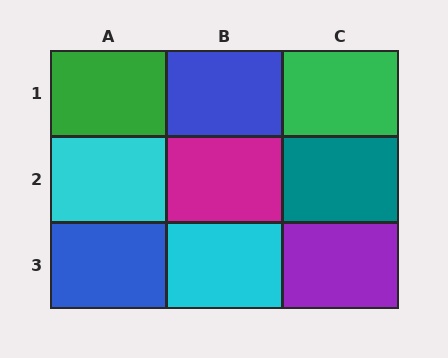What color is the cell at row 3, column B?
Cyan.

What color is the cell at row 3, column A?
Blue.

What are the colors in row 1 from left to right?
Green, blue, green.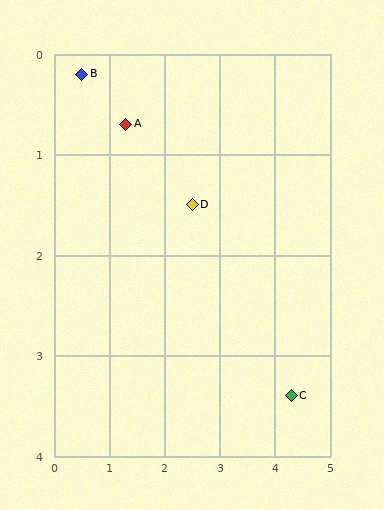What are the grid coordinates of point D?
Point D is at approximately (2.5, 1.5).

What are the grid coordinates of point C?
Point C is at approximately (4.3, 3.4).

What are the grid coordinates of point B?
Point B is at approximately (0.5, 0.2).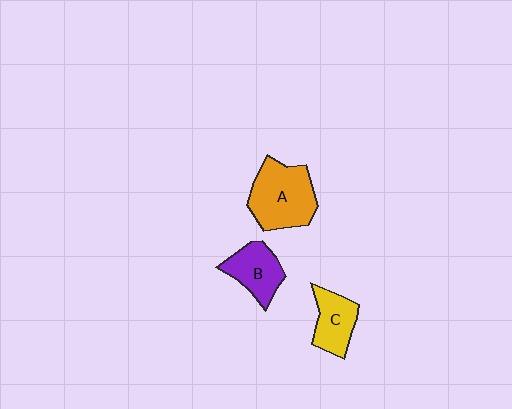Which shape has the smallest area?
Shape C (yellow).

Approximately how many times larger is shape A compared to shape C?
Approximately 1.7 times.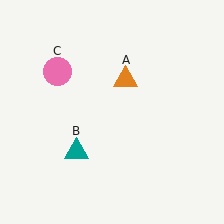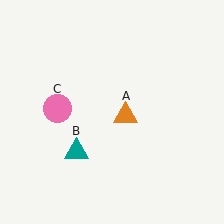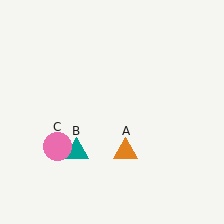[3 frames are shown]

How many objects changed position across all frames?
2 objects changed position: orange triangle (object A), pink circle (object C).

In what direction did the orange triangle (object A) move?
The orange triangle (object A) moved down.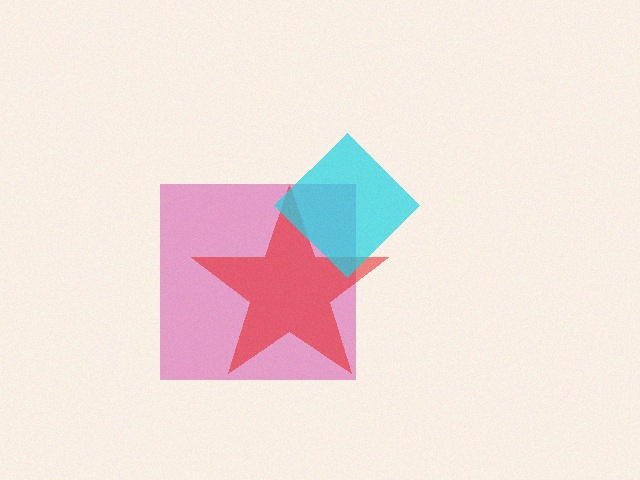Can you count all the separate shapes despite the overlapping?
Yes, there are 3 separate shapes.